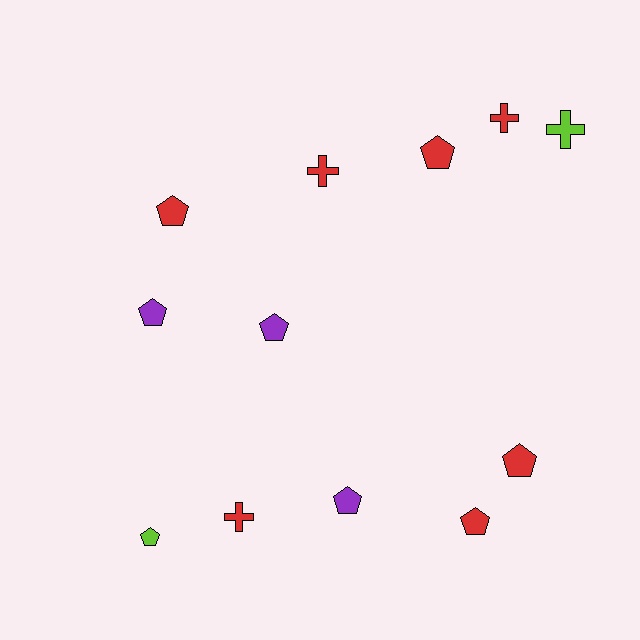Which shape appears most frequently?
Pentagon, with 8 objects.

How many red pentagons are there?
There are 4 red pentagons.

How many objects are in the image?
There are 12 objects.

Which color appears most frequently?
Red, with 7 objects.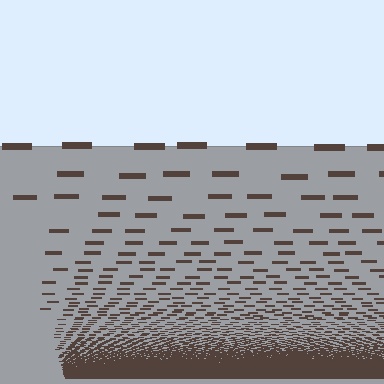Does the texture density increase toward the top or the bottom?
Density increases toward the bottom.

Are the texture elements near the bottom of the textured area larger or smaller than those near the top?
Smaller. The gradient is inverted — elements near the bottom are smaller and denser.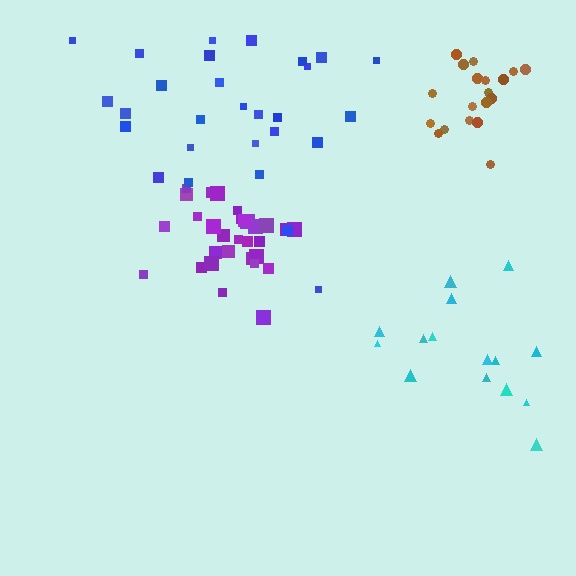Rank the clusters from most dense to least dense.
purple, brown, blue, cyan.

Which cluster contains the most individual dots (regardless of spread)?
Purple (31).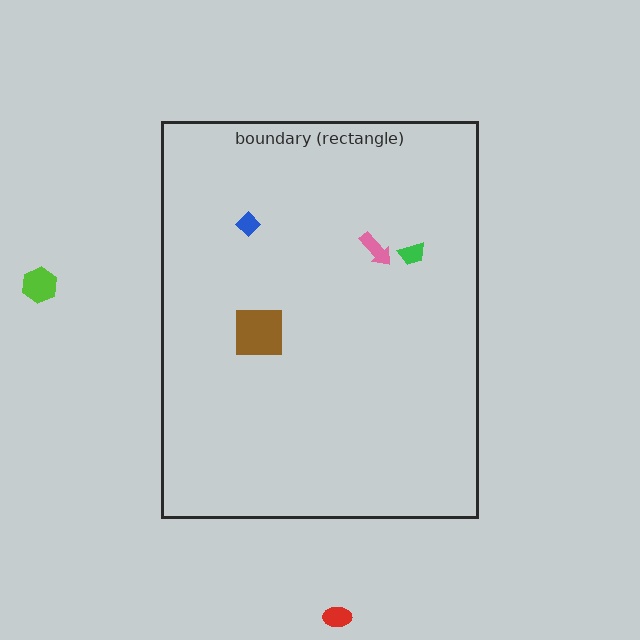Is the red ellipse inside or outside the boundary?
Outside.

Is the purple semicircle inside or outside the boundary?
Inside.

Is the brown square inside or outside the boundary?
Inside.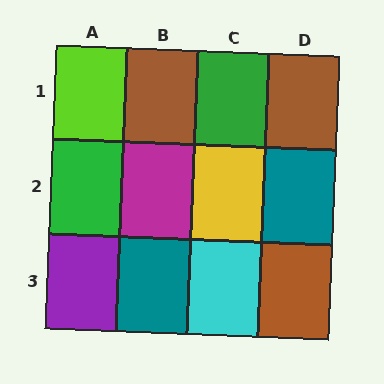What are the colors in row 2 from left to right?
Green, magenta, yellow, teal.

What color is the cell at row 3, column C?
Cyan.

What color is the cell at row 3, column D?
Brown.